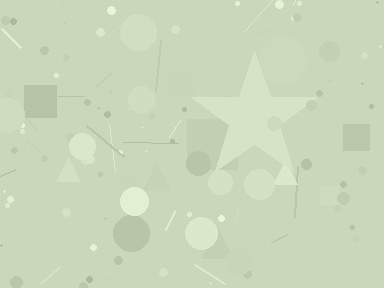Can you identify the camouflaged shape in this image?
The camouflaged shape is a star.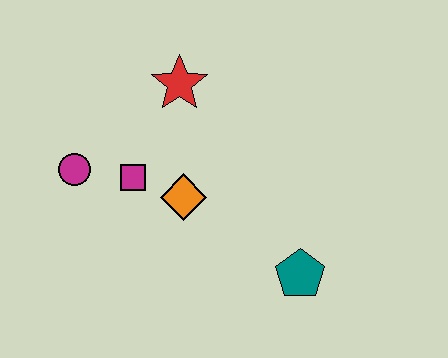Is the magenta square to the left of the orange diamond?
Yes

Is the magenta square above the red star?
No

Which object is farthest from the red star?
The teal pentagon is farthest from the red star.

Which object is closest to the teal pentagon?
The orange diamond is closest to the teal pentagon.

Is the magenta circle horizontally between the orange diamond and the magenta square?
No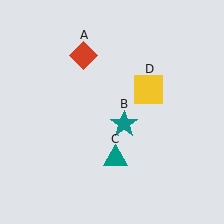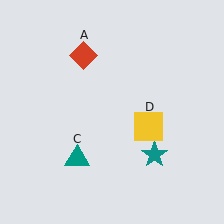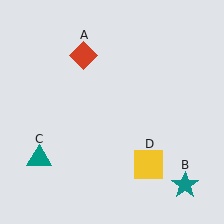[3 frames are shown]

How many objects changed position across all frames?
3 objects changed position: teal star (object B), teal triangle (object C), yellow square (object D).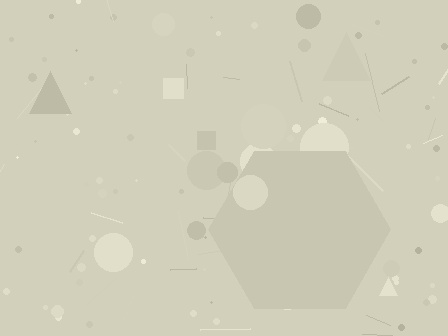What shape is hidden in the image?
A hexagon is hidden in the image.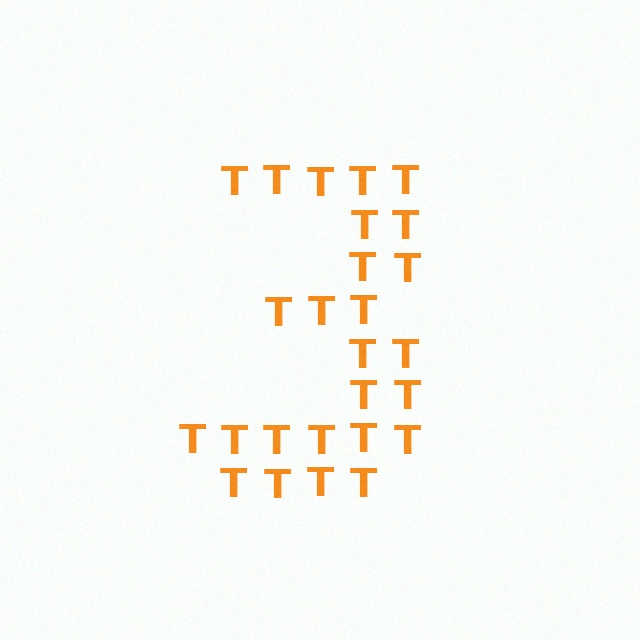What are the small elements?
The small elements are letter T's.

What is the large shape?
The large shape is the digit 3.